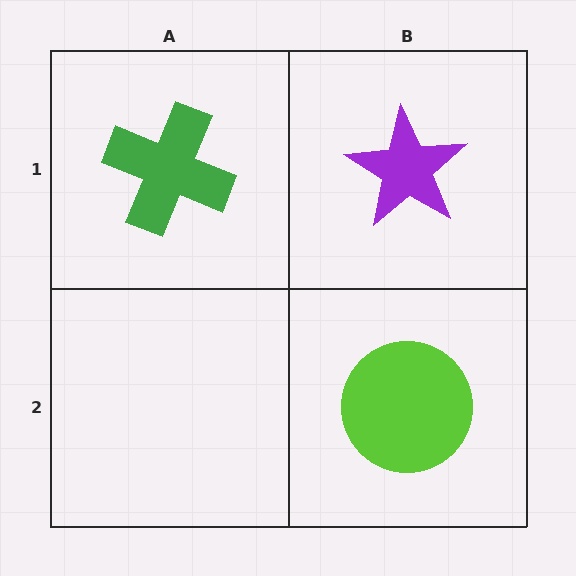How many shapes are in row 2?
1 shape.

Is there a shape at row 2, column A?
No, that cell is empty.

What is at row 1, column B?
A purple star.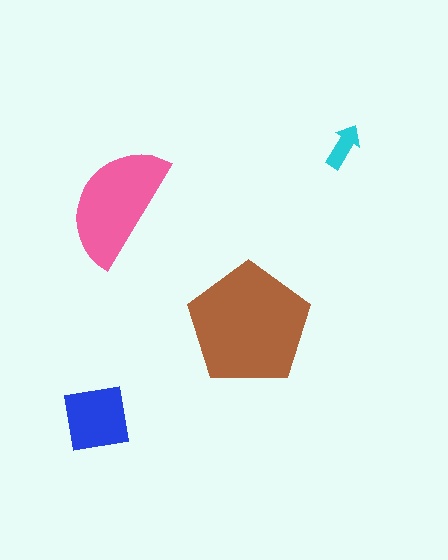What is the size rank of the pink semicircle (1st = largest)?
2nd.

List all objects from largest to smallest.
The brown pentagon, the pink semicircle, the blue square, the cyan arrow.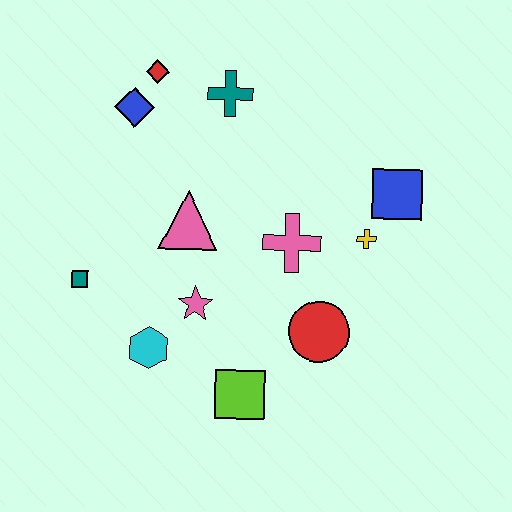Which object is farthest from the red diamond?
The lime square is farthest from the red diamond.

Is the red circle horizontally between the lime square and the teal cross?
No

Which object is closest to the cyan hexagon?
The pink star is closest to the cyan hexagon.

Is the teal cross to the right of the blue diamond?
Yes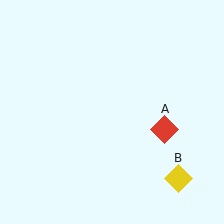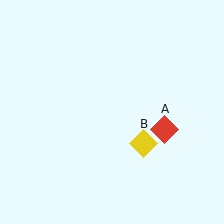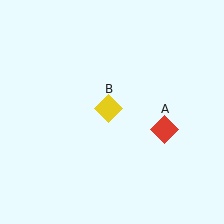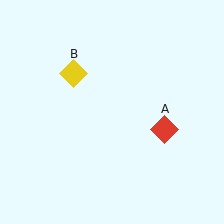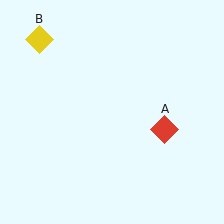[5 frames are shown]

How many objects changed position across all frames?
1 object changed position: yellow diamond (object B).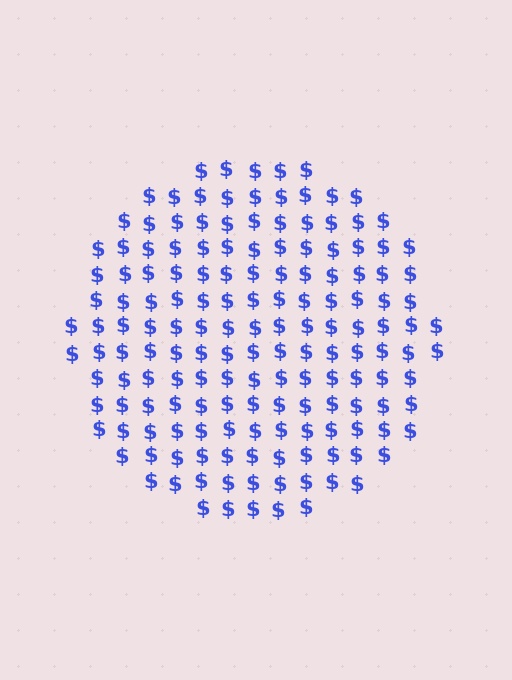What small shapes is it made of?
It is made of small dollar signs.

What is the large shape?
The large shape is a circle.